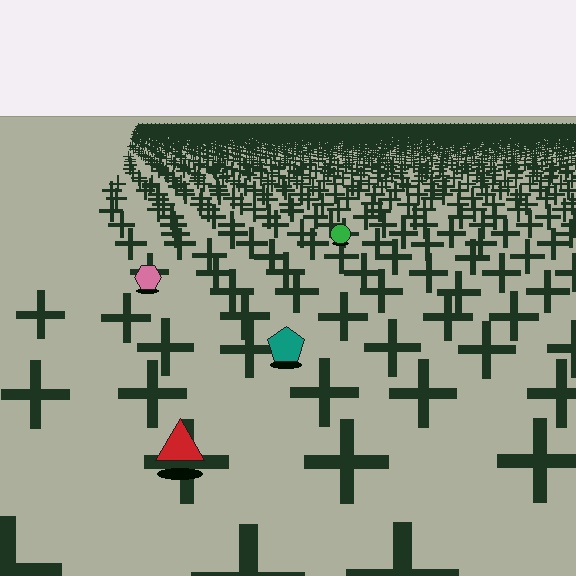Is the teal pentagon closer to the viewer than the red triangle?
No. The red triangle is closer — you can tell from the texture gradient: the ground texture is coarser near it.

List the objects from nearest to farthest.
From nearest to farthest: the red triangle, the teal pentagon, the pink hexagon, the green circle.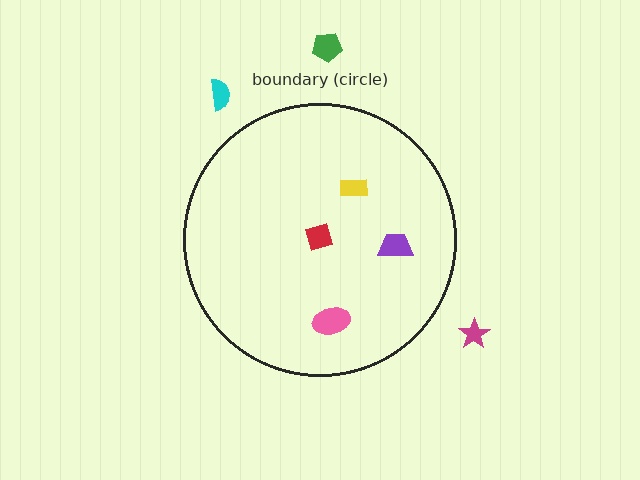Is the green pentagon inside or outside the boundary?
Outside.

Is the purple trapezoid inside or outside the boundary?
Inside.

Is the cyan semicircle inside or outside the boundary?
Outside.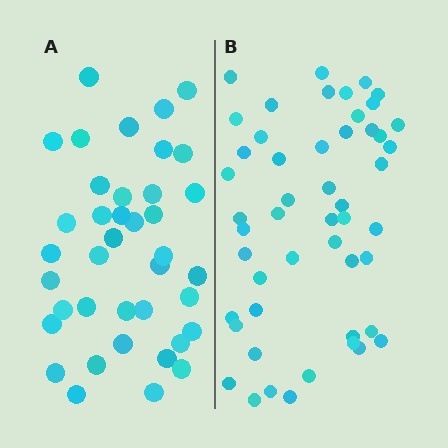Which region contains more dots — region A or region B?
Region B (the right region) has more dots.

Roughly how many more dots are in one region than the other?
Region B has roughly 12 or so more dots than region A.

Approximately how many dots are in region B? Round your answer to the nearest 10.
About 50 dots.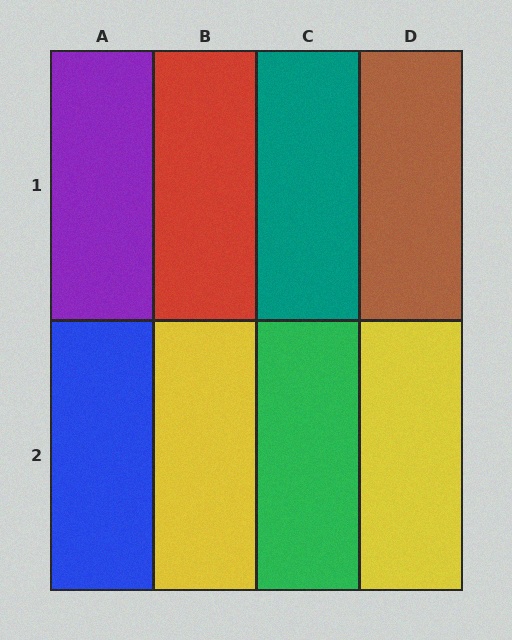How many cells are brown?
1 cell is brown.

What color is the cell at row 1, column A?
Purple.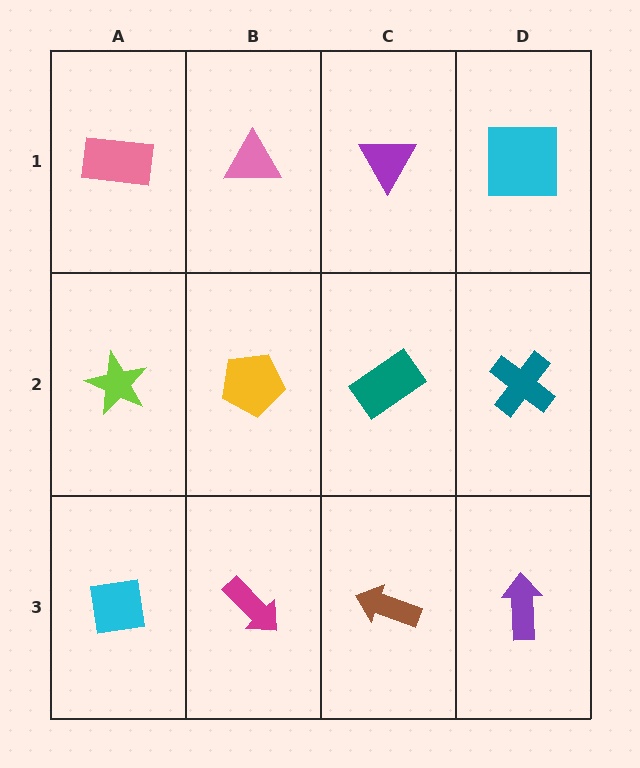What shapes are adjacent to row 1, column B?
A yellow pentagon (row 2, column B), a pink rectangle (row 1, column A), a purple triangle (row 1, column C).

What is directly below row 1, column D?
A teal cross.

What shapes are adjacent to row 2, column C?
A purple triangle (row 1, column C), a brown arrow (row 3, column C), a yellow pentagon (row 2, column B), a teal cross (row 2, column D).